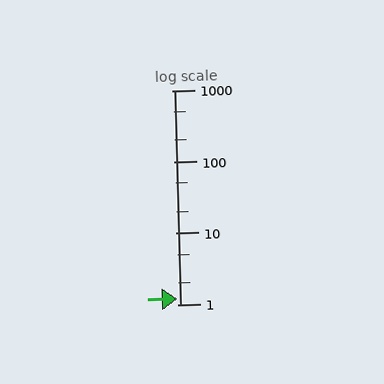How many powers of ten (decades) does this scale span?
The scale spans 3 decades, from 1 to 1000.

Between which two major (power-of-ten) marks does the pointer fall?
The pointer is between 1 and 10.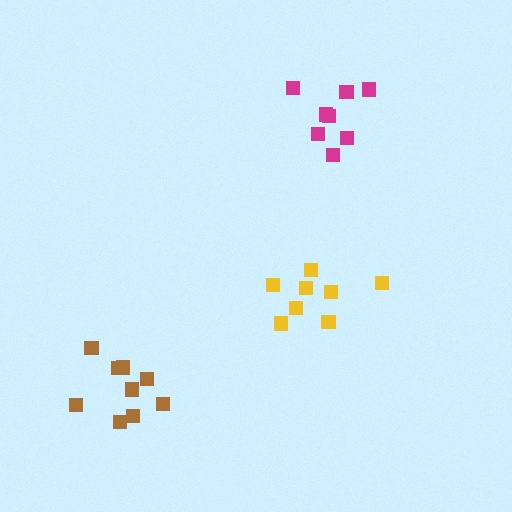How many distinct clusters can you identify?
There are 3 distinct clusters.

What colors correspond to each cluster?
The clusters are colored: yellow, magenta, brown.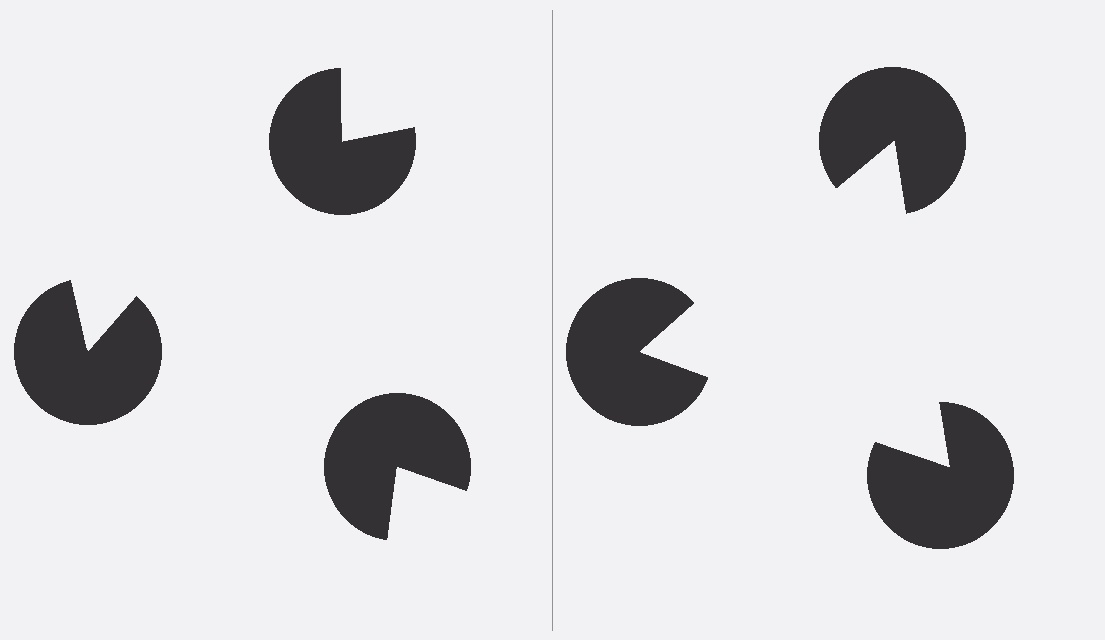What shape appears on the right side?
An illusory triangle.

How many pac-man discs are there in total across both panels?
6 — 3 on each side.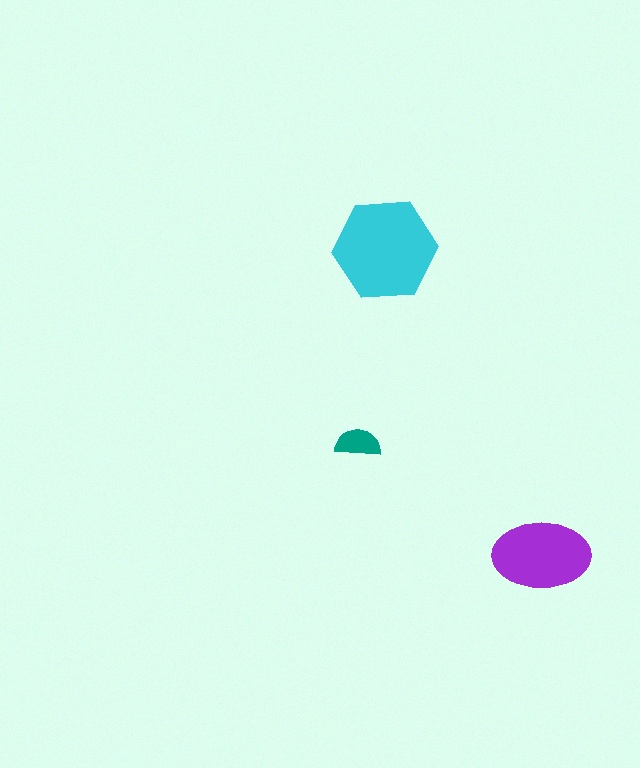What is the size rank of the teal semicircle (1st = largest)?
3rd.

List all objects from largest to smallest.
The cyan hexagon, the purple ellipse, the teal semicircle.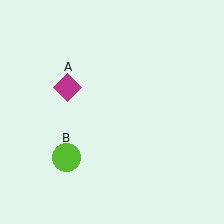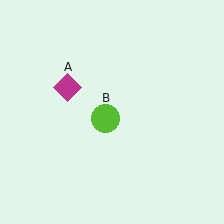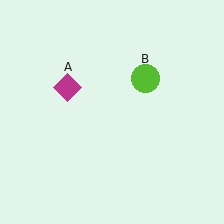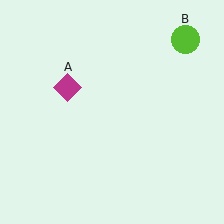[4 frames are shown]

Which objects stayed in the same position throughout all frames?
Magenta diamond (object A) remained stationary.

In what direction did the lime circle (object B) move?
The lime circle (object B) moved up and to the right.